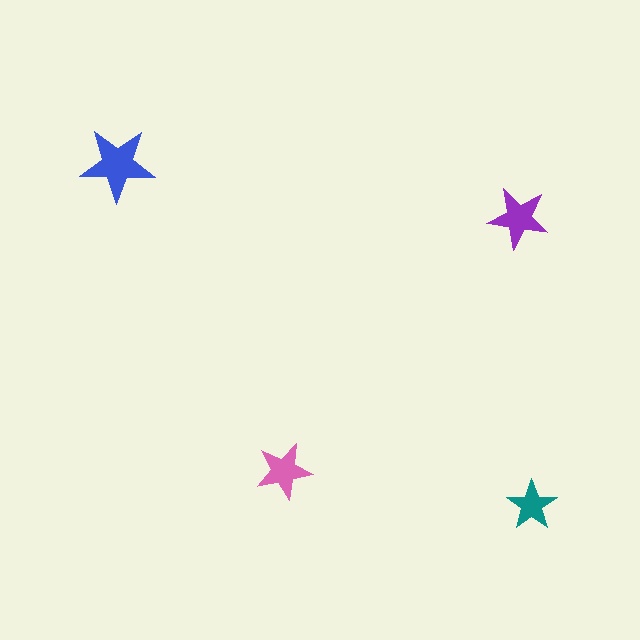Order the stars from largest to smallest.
the blue one, the purple one, the pink one, the teal one.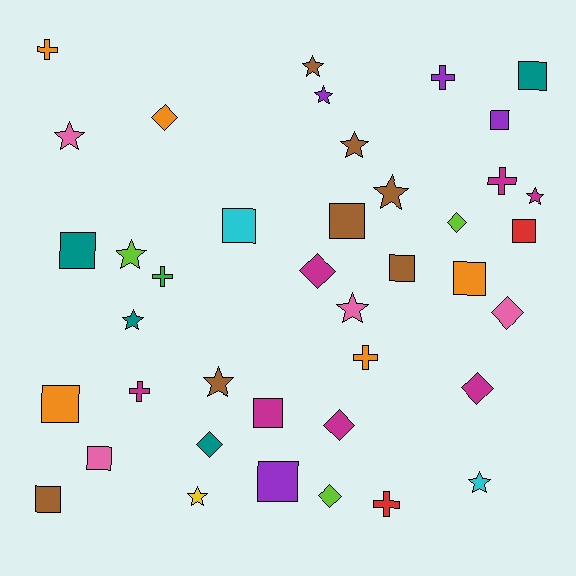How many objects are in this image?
There are 40 objects.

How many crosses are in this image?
There are 7 crosses.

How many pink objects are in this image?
There are 4 pink objects.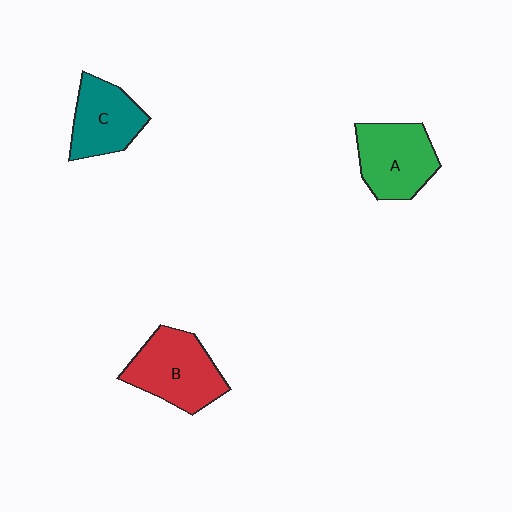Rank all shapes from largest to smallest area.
From largest to smallest: B (red), A (green), C (teal).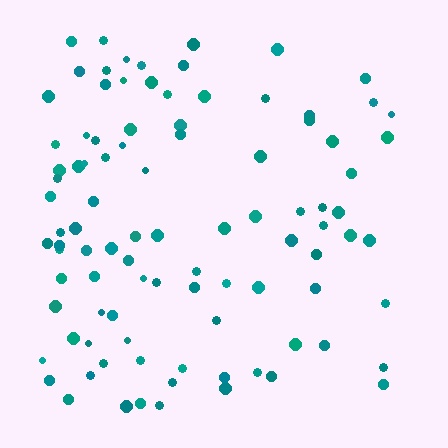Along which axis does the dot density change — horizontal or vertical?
Horizontal.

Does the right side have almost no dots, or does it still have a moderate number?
Still a moderate number, just noticeably fewer than the left.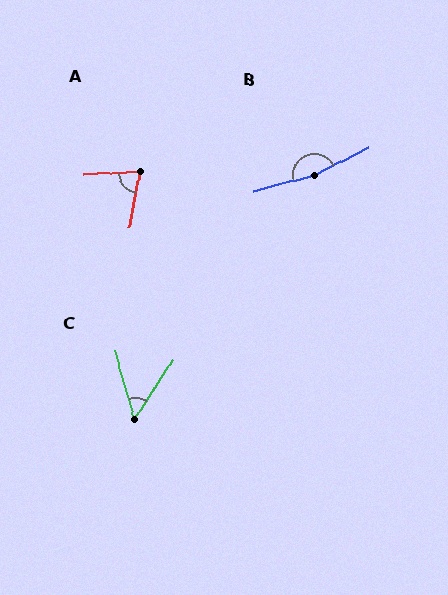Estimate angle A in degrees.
Approximately 76 degrees.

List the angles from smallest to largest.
C (48°), A (76°), B (168°).